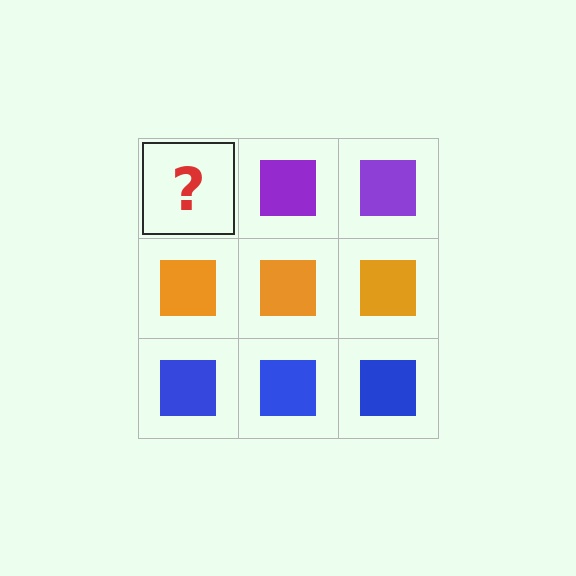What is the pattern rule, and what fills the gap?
The rule is that each row has a consistent color. The gap should be filled with a purple square.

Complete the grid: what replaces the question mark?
The question mark should be replaced with a purple square.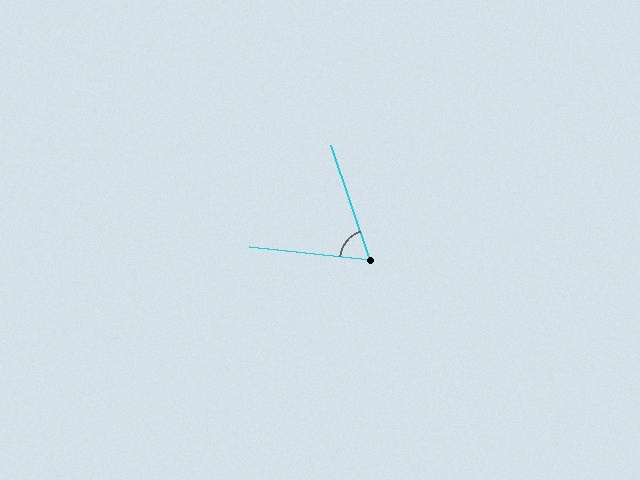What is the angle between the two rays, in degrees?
Approximately 65 degrees.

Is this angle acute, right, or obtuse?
It is acute.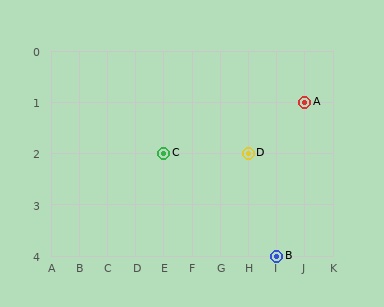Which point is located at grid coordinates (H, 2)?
Point D is at (H, 2).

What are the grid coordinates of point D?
Point D is at grid coordinates (H, 2).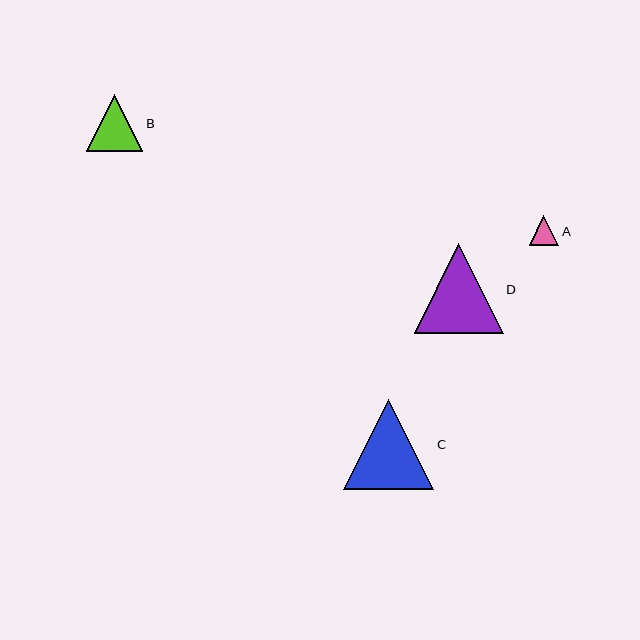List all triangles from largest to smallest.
From largest to smallest: C, D, B, A.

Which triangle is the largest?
Triangle C is the largest with a size of approximately 90 pixels.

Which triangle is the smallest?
Triangle A is the smallest with a size of approximately 30 pixels.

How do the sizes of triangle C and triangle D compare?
Triangle C and triangle D are approximately the same size.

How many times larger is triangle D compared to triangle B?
Triangle D is approximately 1.6 times the size of triangle B.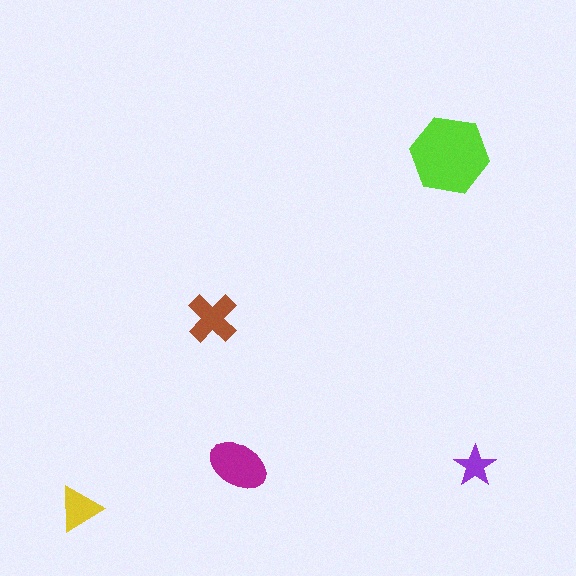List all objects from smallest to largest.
The purple star, the yellow triangle, the brown cross, the magenta ellipse, the lime hexagon.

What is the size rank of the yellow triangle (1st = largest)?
4th.